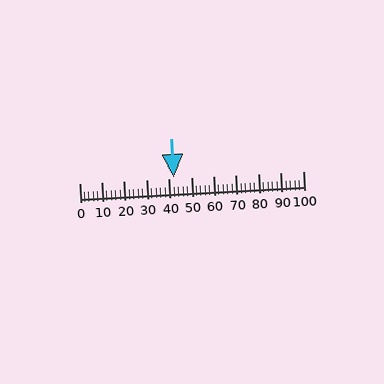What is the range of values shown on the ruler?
The ruler shows values from 0 to 100.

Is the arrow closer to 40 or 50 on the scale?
The arrow is closer to 40.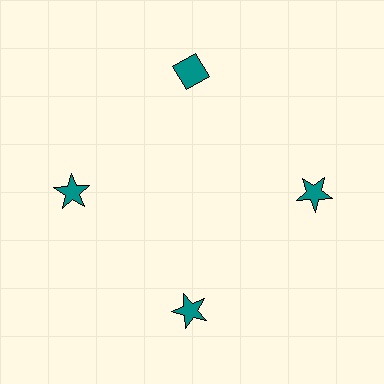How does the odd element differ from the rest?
It has a different shape: diamond instead of star.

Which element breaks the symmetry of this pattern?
The teal diamond at roughly the 12 o'clock position breaks the symmetry. All other shapes are teal stars.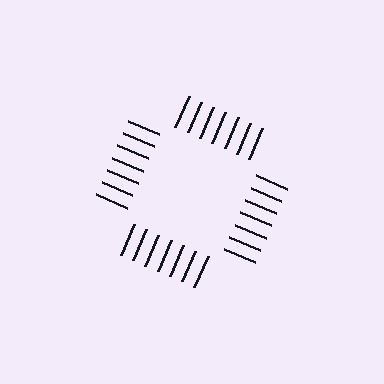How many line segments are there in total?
28 — 7 along each of the 4 edges.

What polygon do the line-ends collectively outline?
An illusory square — the line segments terminate on its edges but no continuous stroke is drawn.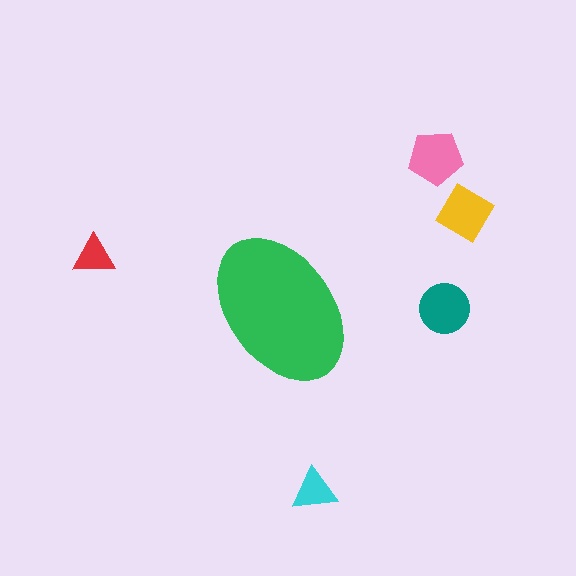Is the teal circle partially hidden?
No, the teal circle is fully visible.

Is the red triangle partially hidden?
No, the red triangle is fully visible.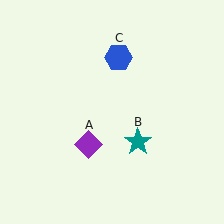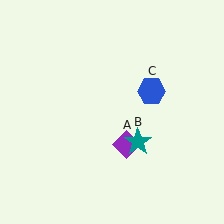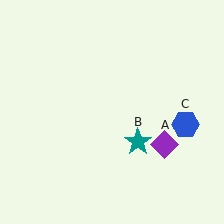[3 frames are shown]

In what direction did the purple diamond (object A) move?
The purple diamond (object A) moved right.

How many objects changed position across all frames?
2 objects changed position: purple diamond (object A), blue hexagon (object C).